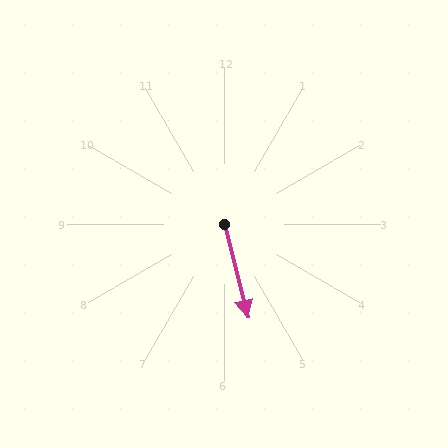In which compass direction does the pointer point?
South.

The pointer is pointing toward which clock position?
Roughly 6 o'clock.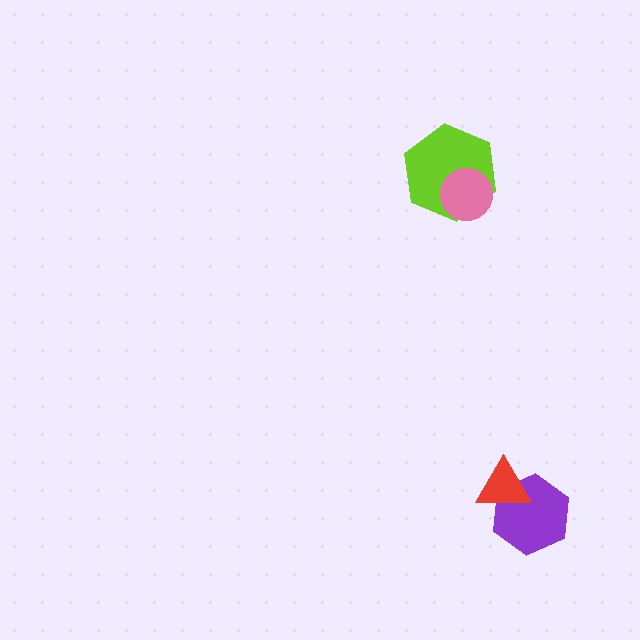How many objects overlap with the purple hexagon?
1 object overlaps with the purple hexagon.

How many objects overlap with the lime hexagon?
1 object overlaps with the lime hexagon.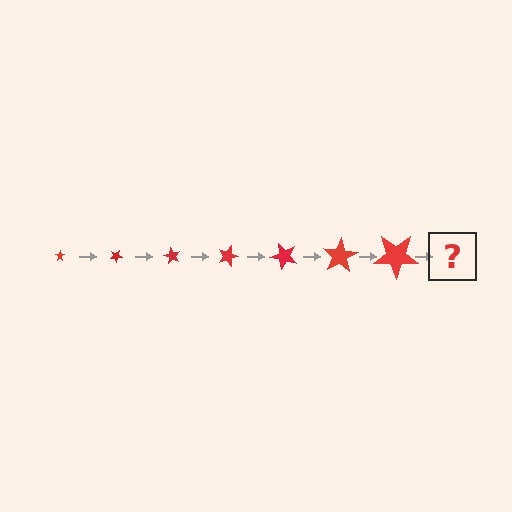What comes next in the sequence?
The next element should be a star, larger than the previous one and rotated 210 degrees from the start.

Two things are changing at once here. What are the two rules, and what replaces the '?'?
The two rules are that the star grows larger each step and it rotates 30 degrees each step. The '?' should be a star, larger than the previous one and rotated 210 degrees from the start.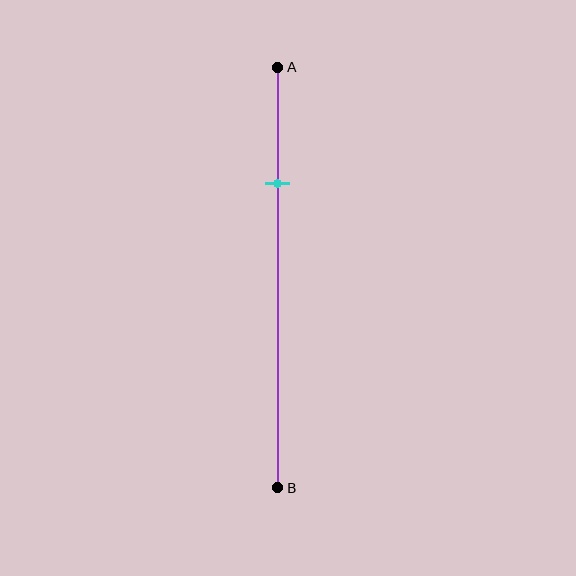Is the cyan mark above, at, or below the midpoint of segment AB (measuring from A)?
The cyan mark is above the midpoint of segment AB.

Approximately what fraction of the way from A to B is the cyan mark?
The cyan mark is approximately 30% of the way from A to B.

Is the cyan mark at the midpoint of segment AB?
No, the mark is at about 30% from A, not at the 50% midpoint.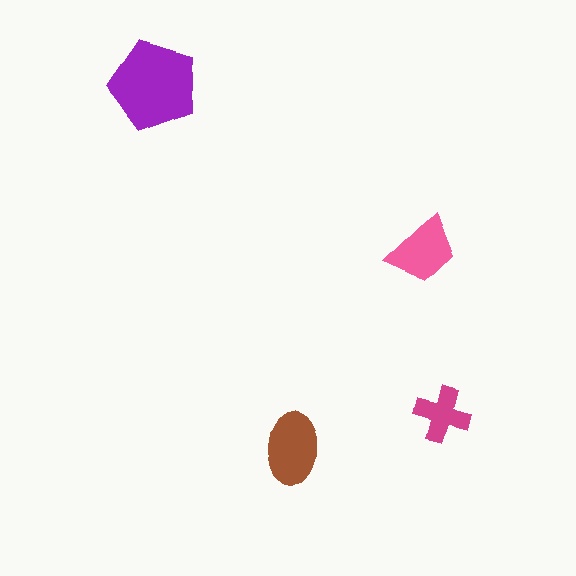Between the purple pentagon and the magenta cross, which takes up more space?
The purple pentagon.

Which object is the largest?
The purple pentagon.